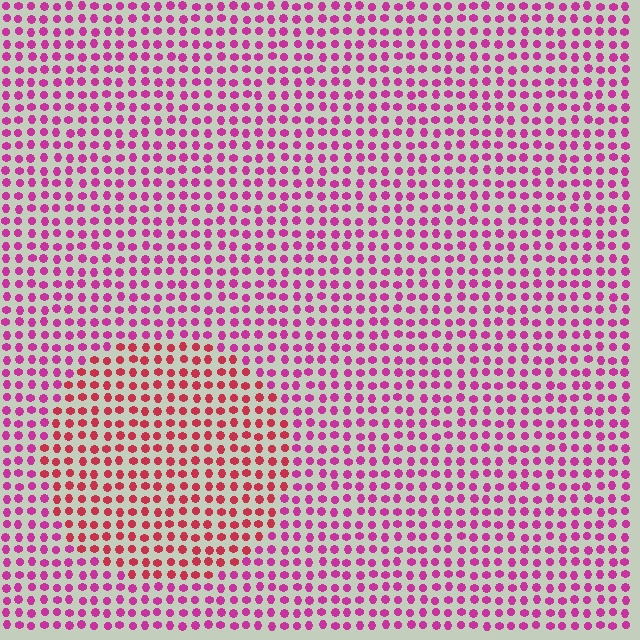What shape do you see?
I see a circle.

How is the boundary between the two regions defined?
The boundary is defined purely by a slight shift in hue (about 33 degrees). Spacing, size, and orientation are identical on both sides.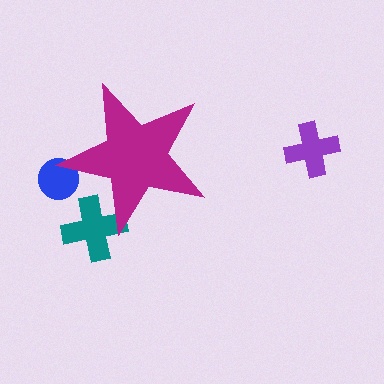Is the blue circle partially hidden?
Yes, the blue circle is partially hidden behind the magenta star.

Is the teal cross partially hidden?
Yes, the teal cross is partially hidden behind the magenta star.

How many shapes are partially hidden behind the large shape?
2 shapes are partially hidden.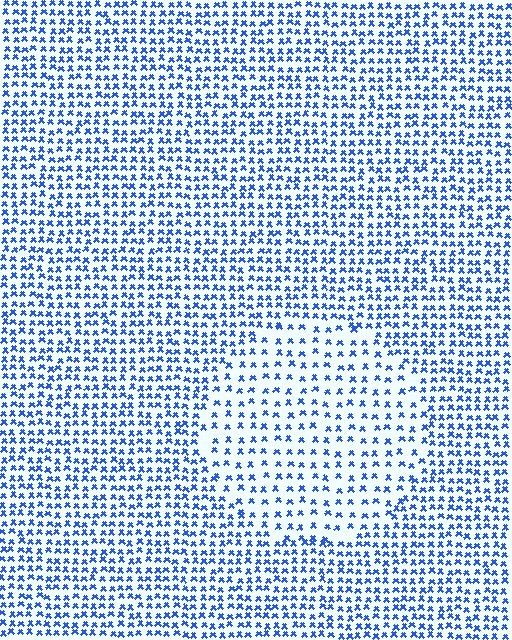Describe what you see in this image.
The image contains small blue elements arranged at two different densities. A circle-shaped region is visible where the elements are less densely packed than the surrounding area.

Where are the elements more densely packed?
The elements are more densely packed outside the circle boundary.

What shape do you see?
I see a circle.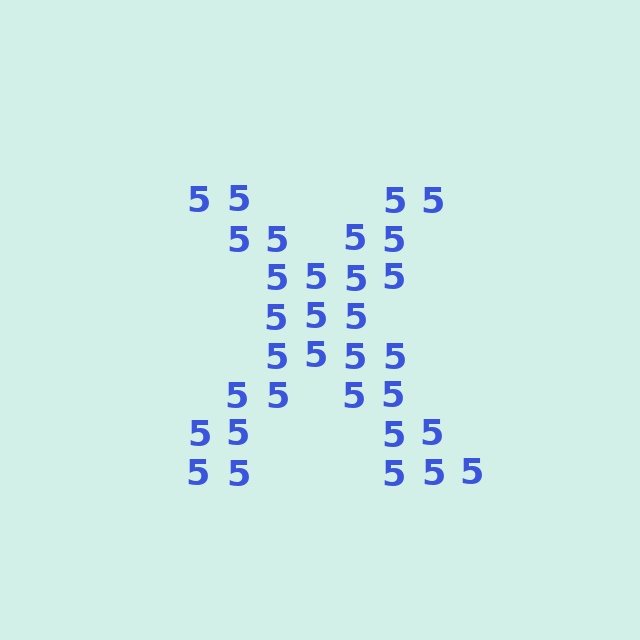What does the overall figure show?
The overall figure shows the letter X.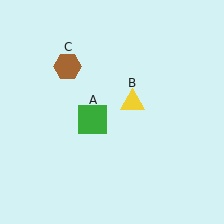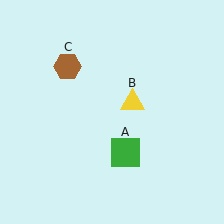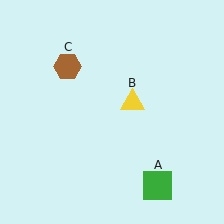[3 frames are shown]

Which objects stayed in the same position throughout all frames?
Yellow triangle (object B) and brown hexagon (object C) remained stationary.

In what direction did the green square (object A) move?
The green square (object A) moved down and to the right.